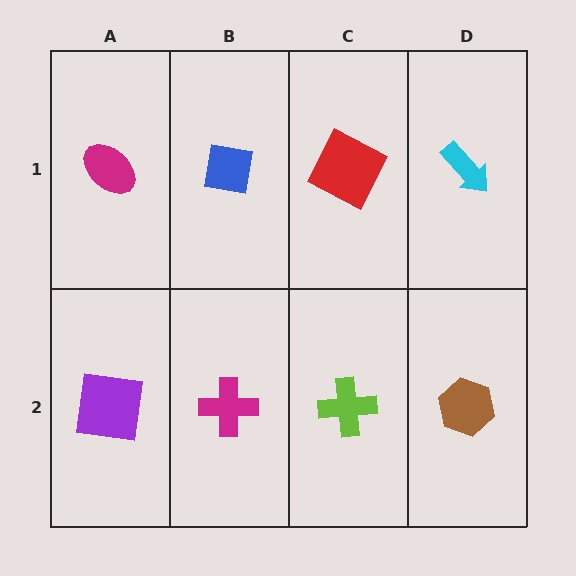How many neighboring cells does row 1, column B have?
3.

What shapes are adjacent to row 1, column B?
A magenta cross (row 2, column B), a magenta ellipse (row 1, column A), a red square (row 1, column C).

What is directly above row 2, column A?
A magenta ellipse.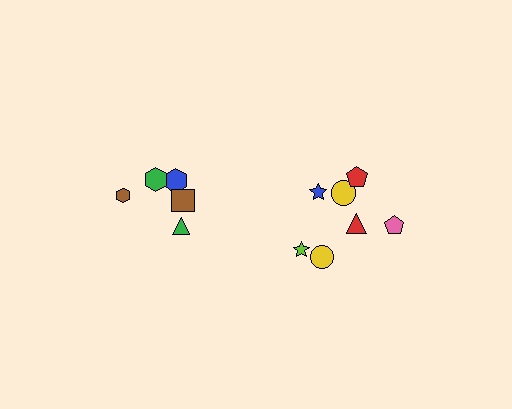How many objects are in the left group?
There are 5 objects.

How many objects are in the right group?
There are 7 objects.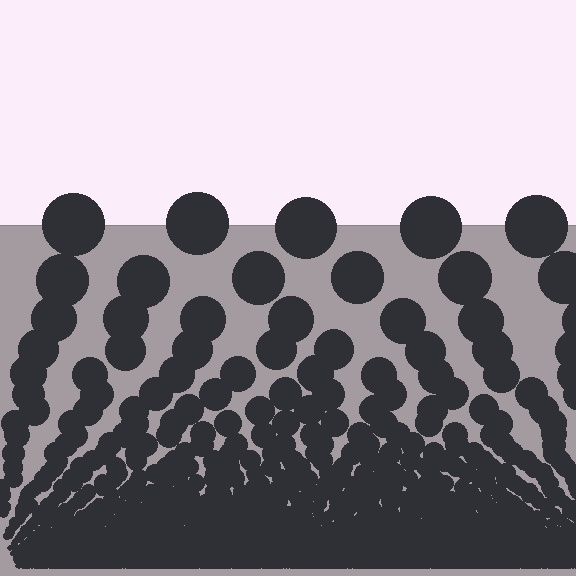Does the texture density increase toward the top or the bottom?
Density increases toward the bottom.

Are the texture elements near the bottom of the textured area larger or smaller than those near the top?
Smaller. The gradient is inverted — elements near the bottom are smaller and denser.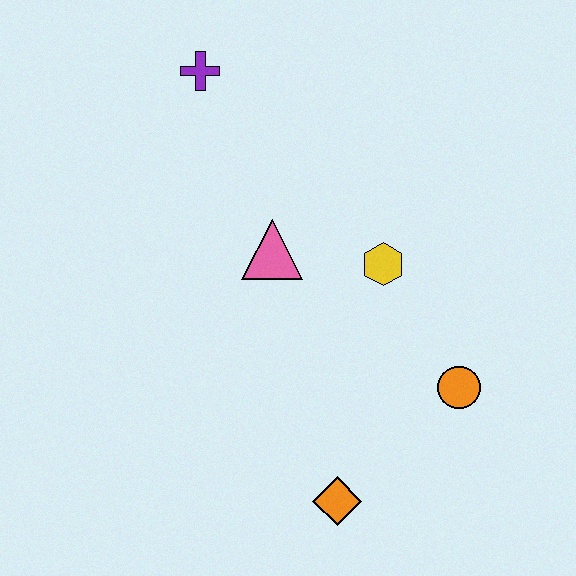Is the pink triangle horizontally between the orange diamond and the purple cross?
Yes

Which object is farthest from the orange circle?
The purple cross is farthest from the orange circle.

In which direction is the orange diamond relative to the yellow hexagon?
The orange diamond is below the yellow hexagon.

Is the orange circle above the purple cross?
No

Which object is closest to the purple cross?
The pink triangle is closest to the purple cross.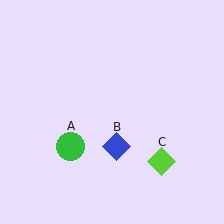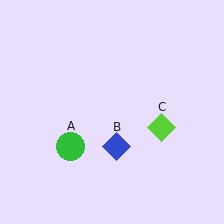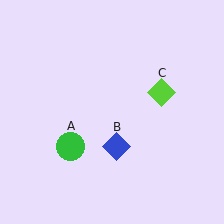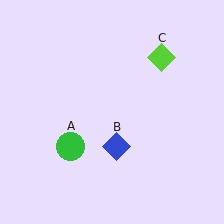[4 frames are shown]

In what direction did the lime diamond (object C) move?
The lime diamond (object C) moved up.